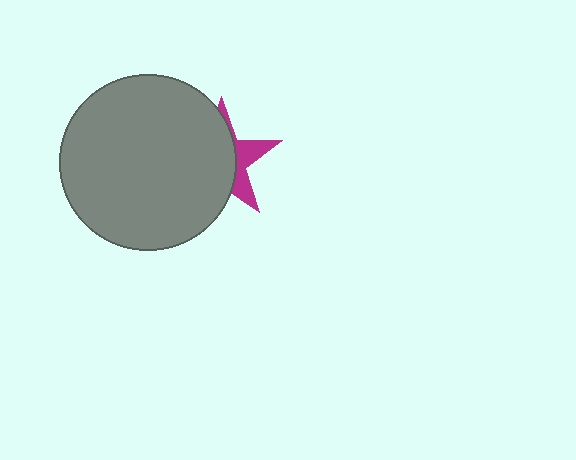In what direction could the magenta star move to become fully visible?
The magenta star could move right. That would shift it out from behind the gray circle entirely.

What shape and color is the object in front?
The object in front is a gray circle.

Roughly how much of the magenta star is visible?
A small part of it is visible (roughly 32%).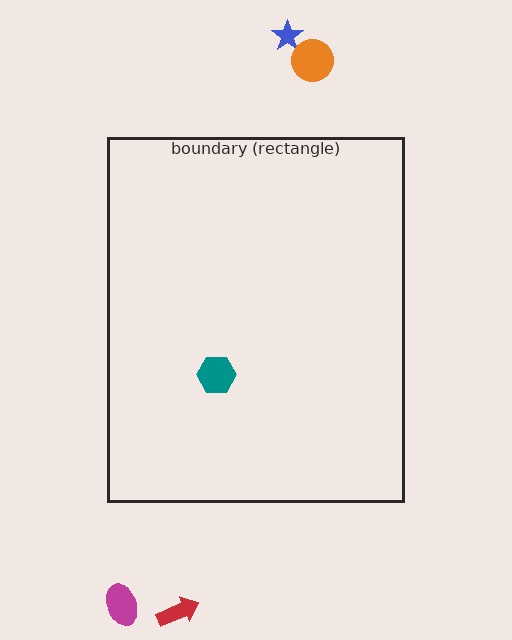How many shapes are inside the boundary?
1 inside, 4 outside.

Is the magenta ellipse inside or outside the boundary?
Outside.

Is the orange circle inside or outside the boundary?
Outside.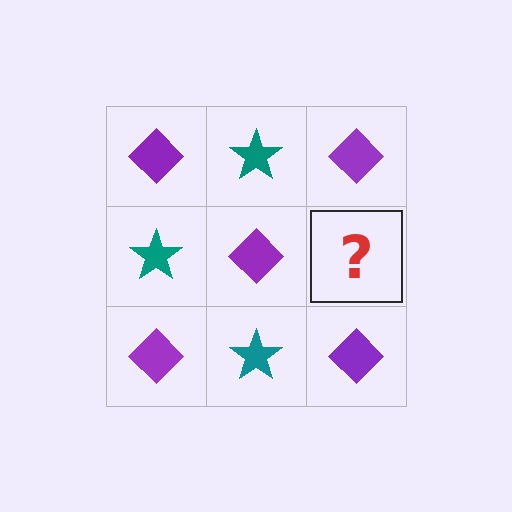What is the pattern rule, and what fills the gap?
The rule is that it alternates purple diamond and teal star in a checkerboard pattern. The gap should be filled with a teal star.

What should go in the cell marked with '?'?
The missing cell should contain a teal star.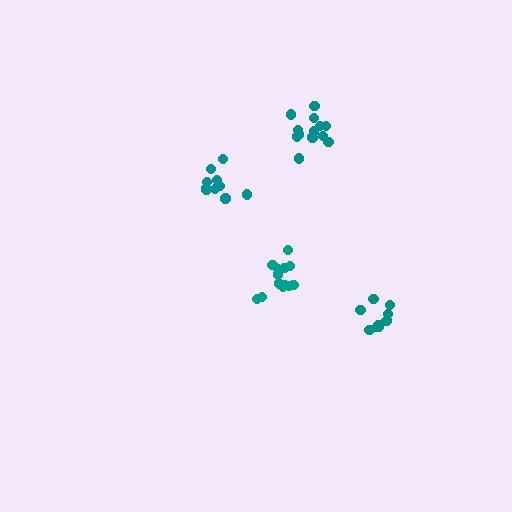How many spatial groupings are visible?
There are 4 spatial groupings.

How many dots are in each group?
Group 1: 11 dots, Group 2: 14 dots, Group 3: 14 dots, Group 4: 10 dots (49 total).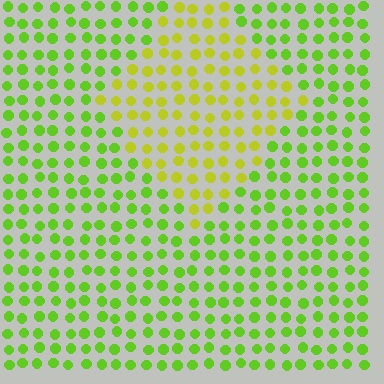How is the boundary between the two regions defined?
The boundary is defined purely by a slight shift in hue (about 32 degrees). Spacing, size, and orientation are identical on both sides.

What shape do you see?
I see a diamond.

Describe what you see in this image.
The image is filled with small lime elements in a uniform arrangement. A diamond-shaped region is visible where the elements are tinted to a slightly different hue, forming a subtle color boundary.